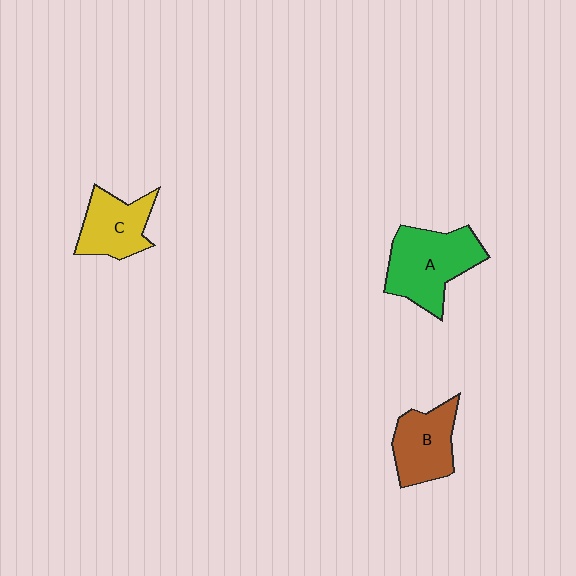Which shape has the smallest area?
Shape C (yellow).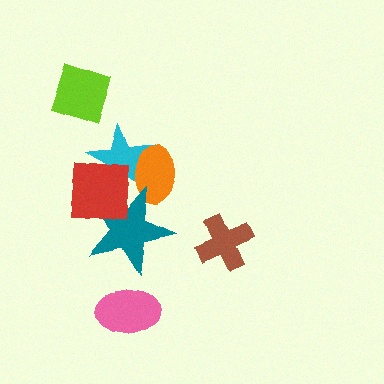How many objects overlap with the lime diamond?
0 objects overlap with the lime diamond.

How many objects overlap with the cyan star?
3 objects overlap with the cyan star.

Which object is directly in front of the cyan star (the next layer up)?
The orange ellipse is directly in front of the cyan star.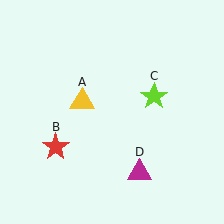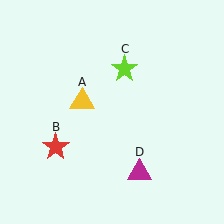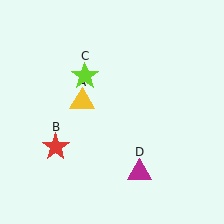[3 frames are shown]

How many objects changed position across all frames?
1 object changed position: lime star (object C).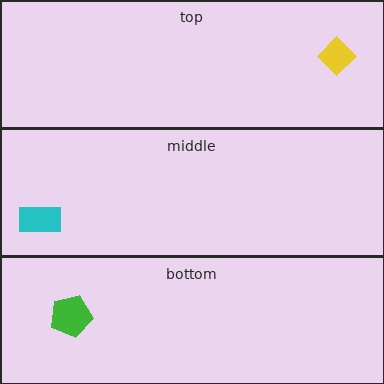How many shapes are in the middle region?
1.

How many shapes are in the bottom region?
1.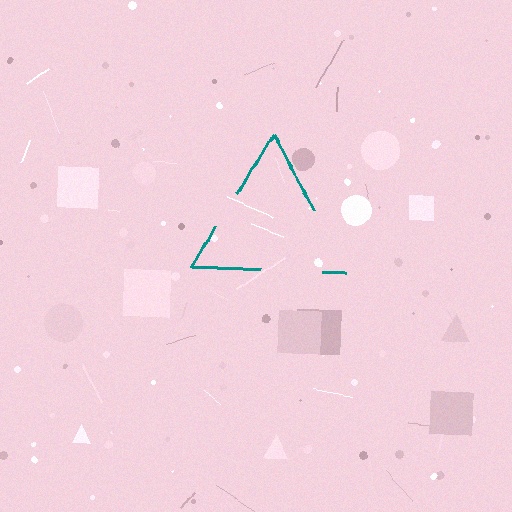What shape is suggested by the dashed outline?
The dashed outline suggests a triangle.